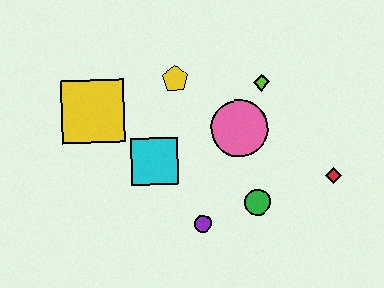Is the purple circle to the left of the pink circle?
Yes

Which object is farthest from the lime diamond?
The yellow square is farthest from the lime diamond.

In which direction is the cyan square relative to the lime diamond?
The cyan square is to the left of the lime diamond.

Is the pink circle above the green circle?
Yes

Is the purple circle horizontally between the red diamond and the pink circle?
No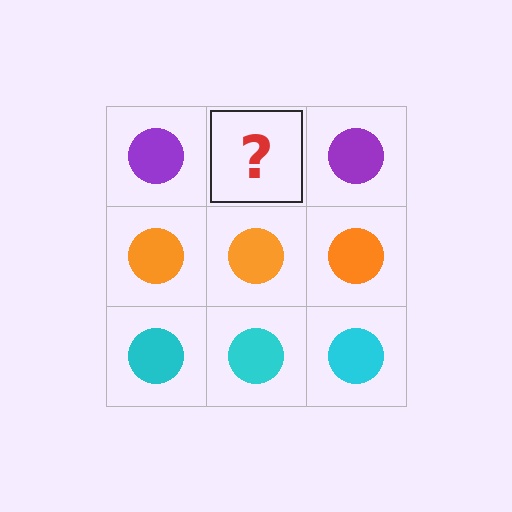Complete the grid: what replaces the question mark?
The question mark should be replaced with a purple circle.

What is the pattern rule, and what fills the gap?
The rule is that each row has a consistent color. The gap should be filled with a purple circle.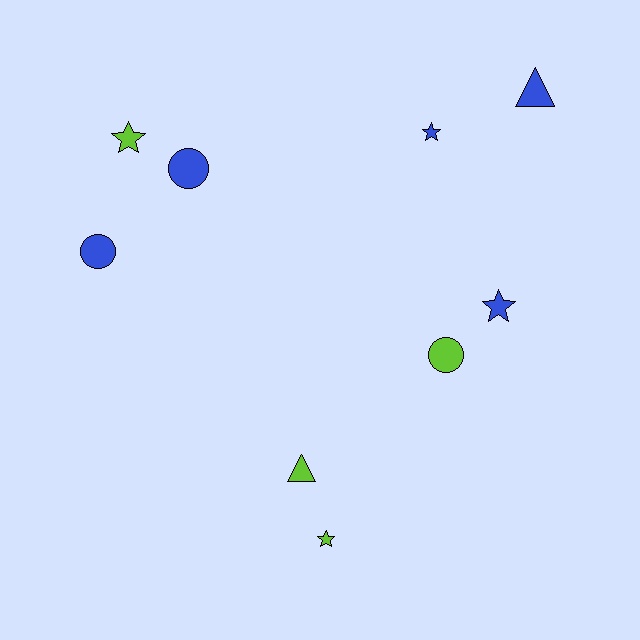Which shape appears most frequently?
Star, with 4 objects.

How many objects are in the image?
There are 9 objects.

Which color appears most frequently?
Blue, with 5 objects.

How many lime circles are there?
There is 1 lime circle.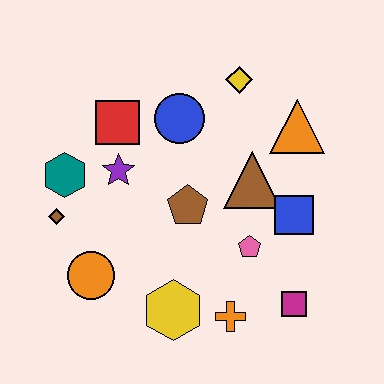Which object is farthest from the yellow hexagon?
The yellow diamond is farthest from the yellow hexagon.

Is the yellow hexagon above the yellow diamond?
No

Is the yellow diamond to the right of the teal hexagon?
Yes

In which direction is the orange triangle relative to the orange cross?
The orange triangle is above the orange cross.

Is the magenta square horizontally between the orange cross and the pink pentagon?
No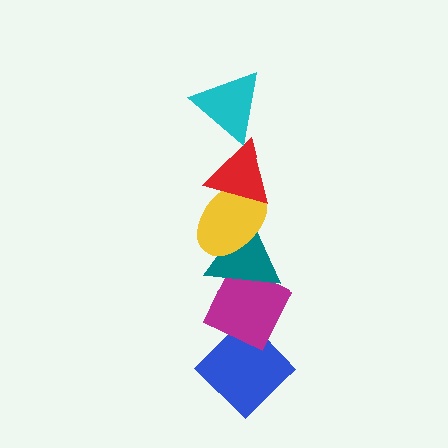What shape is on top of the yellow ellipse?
The red triangle is on top of the yellow ellipse.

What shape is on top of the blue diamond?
The magenta diamond is on top of the blue diamond.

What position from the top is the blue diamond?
The blue diamond is 6th from the top.